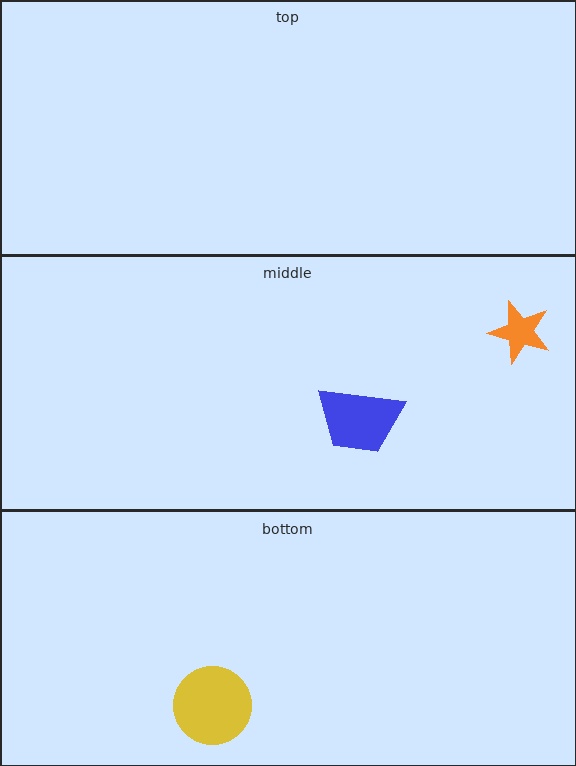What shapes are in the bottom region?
The yellow circle.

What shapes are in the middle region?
The blue trapezoid, the orange star.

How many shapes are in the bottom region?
1.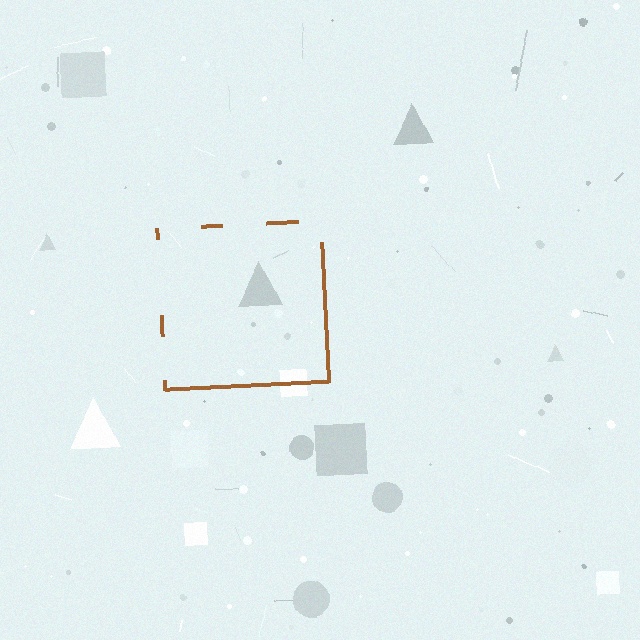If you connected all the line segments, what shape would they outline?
They would outline a square.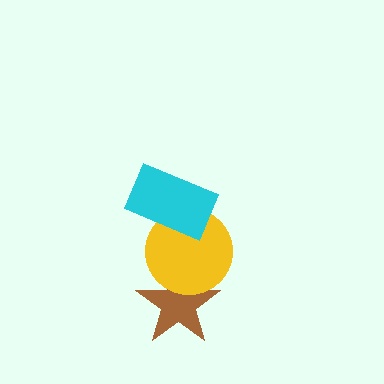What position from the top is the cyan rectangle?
The cyan rectangle is 1st from the top.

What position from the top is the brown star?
The brown star is 3rd from the top.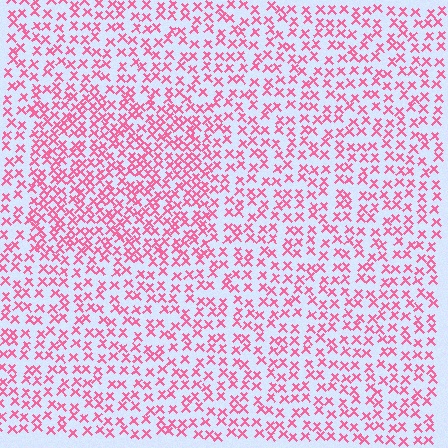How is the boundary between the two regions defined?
The boundary is defined by a change in element density (approximately 1.7x ratio). All elements are the same color, size, and shape.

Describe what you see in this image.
The image contains small pink elements arranged at two different densities. A rectangle-shaped region is visible where the elements are more densely packed than the surrounding area.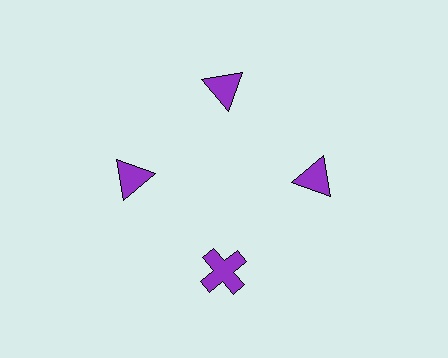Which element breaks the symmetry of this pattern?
The purple cross at roughly the 6 o'clock position breaks the symmetry. All other shapes are purple triangles.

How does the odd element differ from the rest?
It has a different shape: cross instead of triangle.